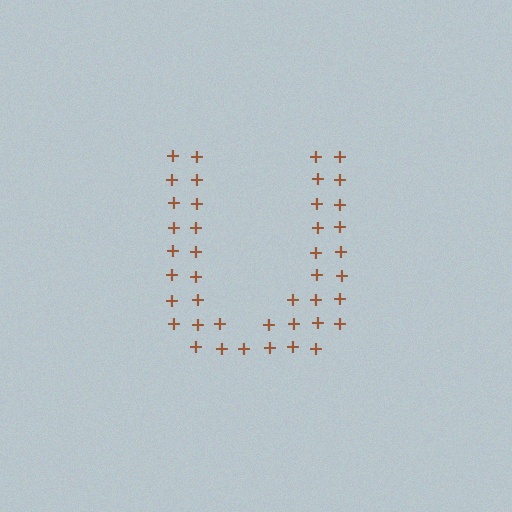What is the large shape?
The large shape is the letter U.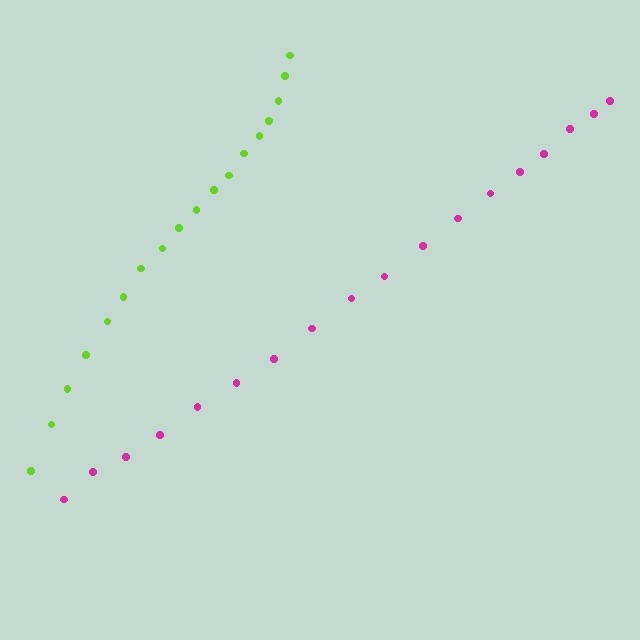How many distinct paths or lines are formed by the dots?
There are 2 distinct paths.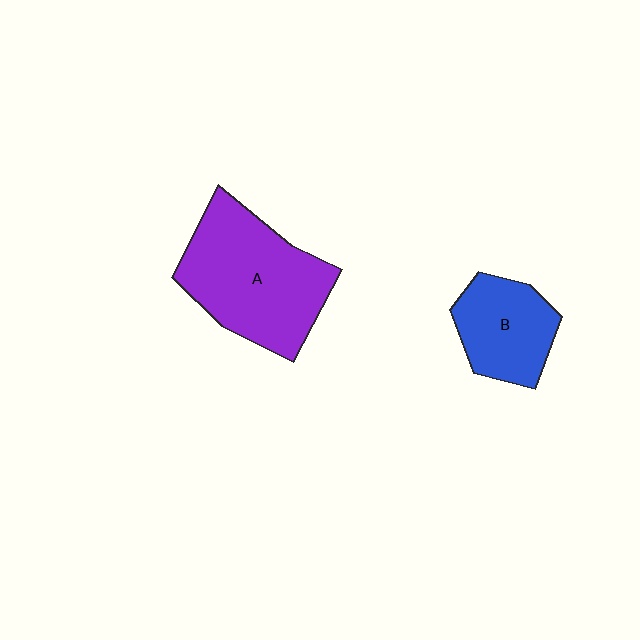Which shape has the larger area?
Shape A (purple).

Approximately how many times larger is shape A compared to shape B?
Approximately 1.8 times.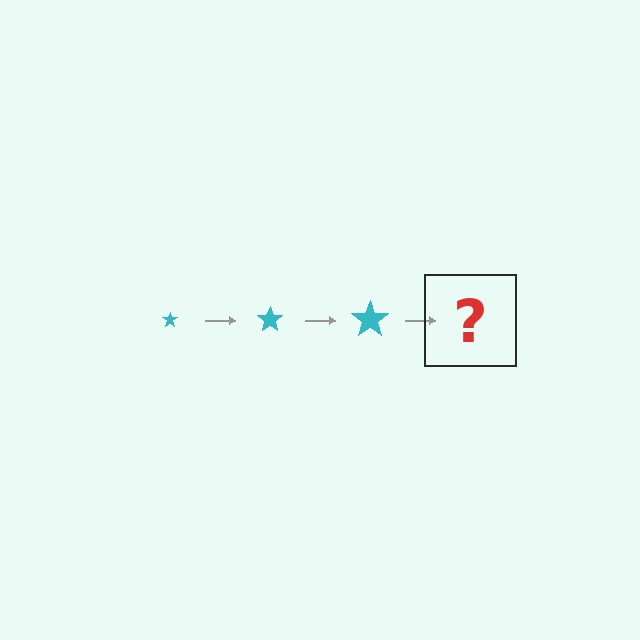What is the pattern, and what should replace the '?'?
The pattern is that the star gets progressively larger each step. The '?' should be a cyan star, larger than the previous one.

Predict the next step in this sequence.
The next step is a cyan star, larger than the previous one.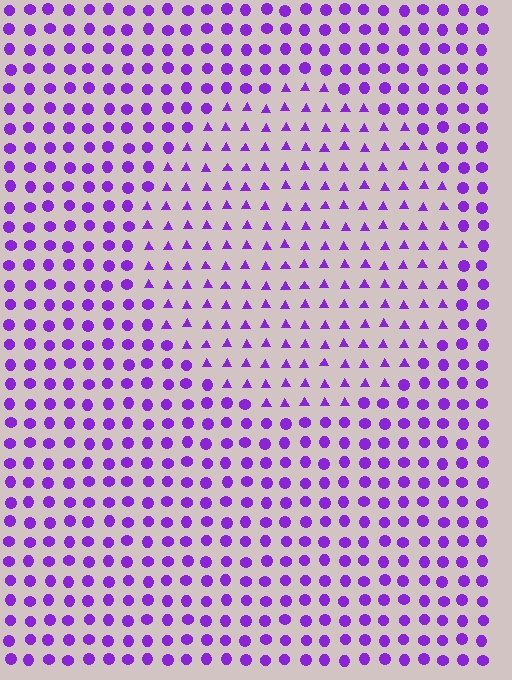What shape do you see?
I see a circle.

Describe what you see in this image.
The image is filled with small purple elements arranged in a uniform grid. A circle-shaped region contains triangles, while the surrounding area contains circles. The boundary is defined purely by the change in element shape.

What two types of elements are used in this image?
The image uses triangles inside the circle region and circles outside it.